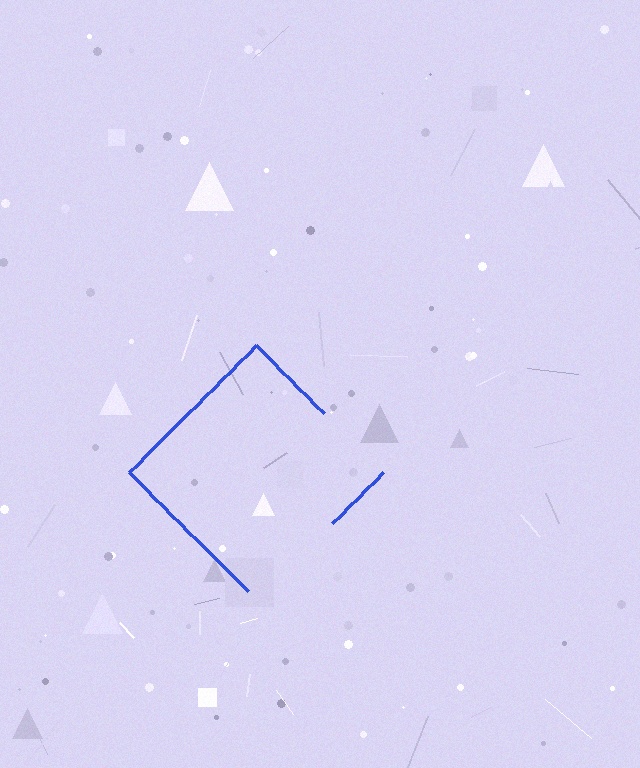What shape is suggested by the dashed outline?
The dashed outline suggests a diamond.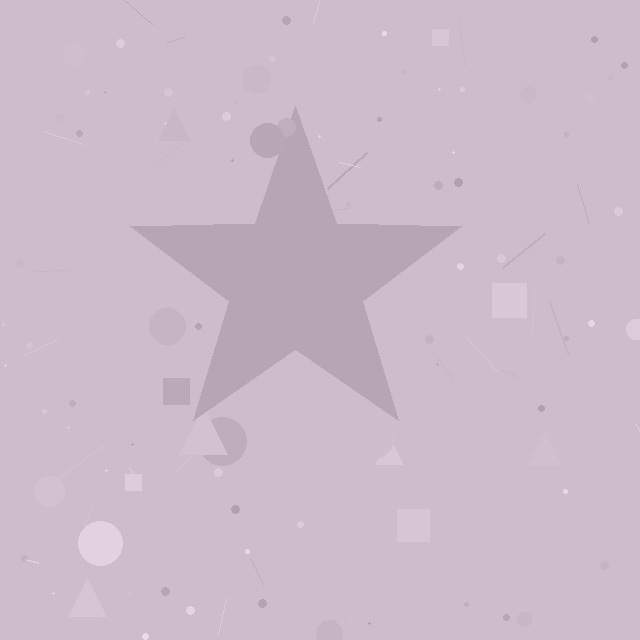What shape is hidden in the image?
A star is hidden in the image.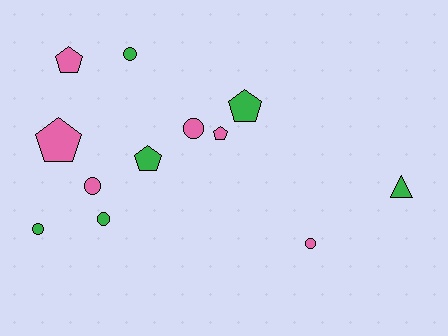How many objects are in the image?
There are 12 objects.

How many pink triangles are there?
There are no pink triangles.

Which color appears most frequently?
Pink, with 6 objects.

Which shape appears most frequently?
Circle, with 6 objects.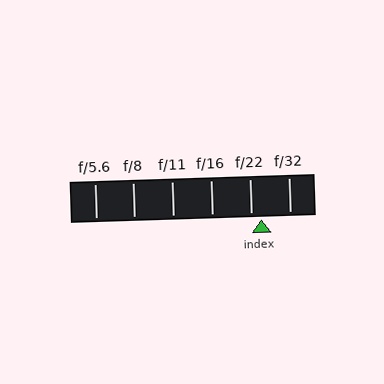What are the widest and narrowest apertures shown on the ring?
The widest aperture shown is f/5.6 and the narrowest is f/32.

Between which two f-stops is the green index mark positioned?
The index mark is between f/22 and f/32.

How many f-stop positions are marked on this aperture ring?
There are 6 f-stop positions marked.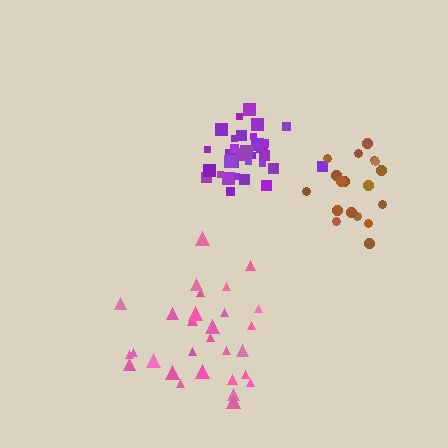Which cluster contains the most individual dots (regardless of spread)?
Purple (34).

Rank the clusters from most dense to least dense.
purple, brown, pink.